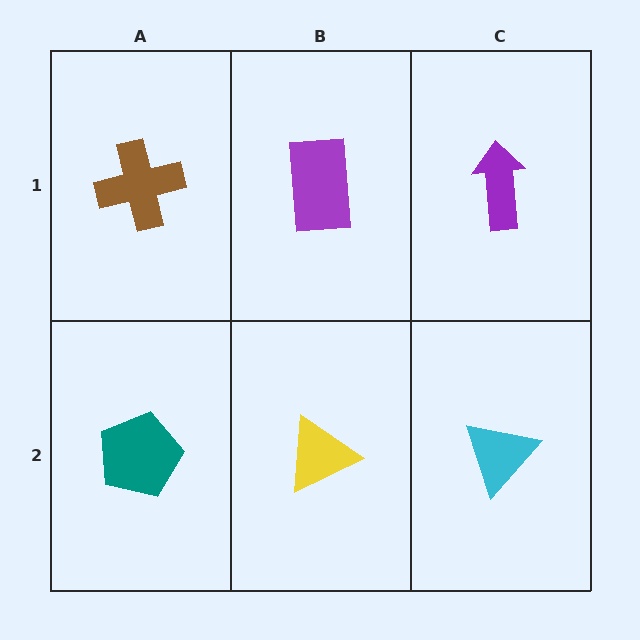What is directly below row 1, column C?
A cyan triangle.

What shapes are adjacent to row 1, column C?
A cyan triangle (row 2, column C), a purple rectangle (row 1, column B).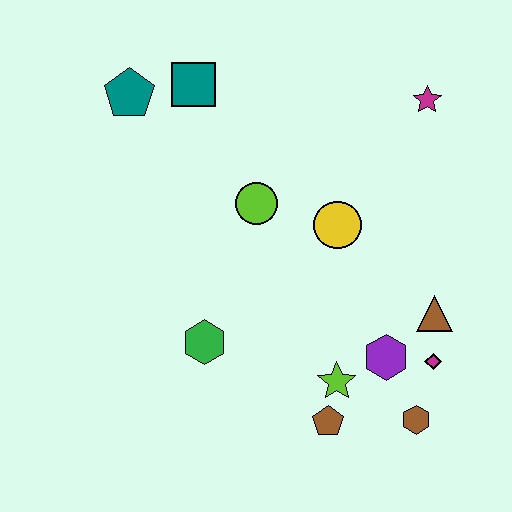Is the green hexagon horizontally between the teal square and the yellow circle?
Yes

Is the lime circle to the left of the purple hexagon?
Yes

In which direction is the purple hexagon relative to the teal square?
The purple hexagon is below the teal square.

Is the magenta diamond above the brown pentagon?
Yes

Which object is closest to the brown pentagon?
The lime star is closest to the brown pentagon.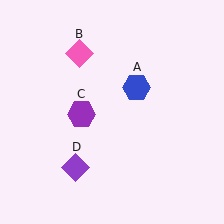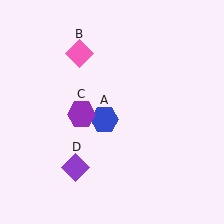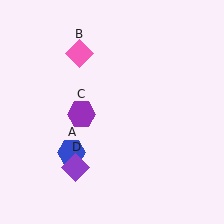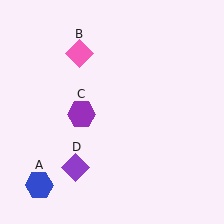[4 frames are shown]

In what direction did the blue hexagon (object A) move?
The blue hexagon (object A) moved down and to the left.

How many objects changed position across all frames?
1 object changed position: blue hexagon (object A).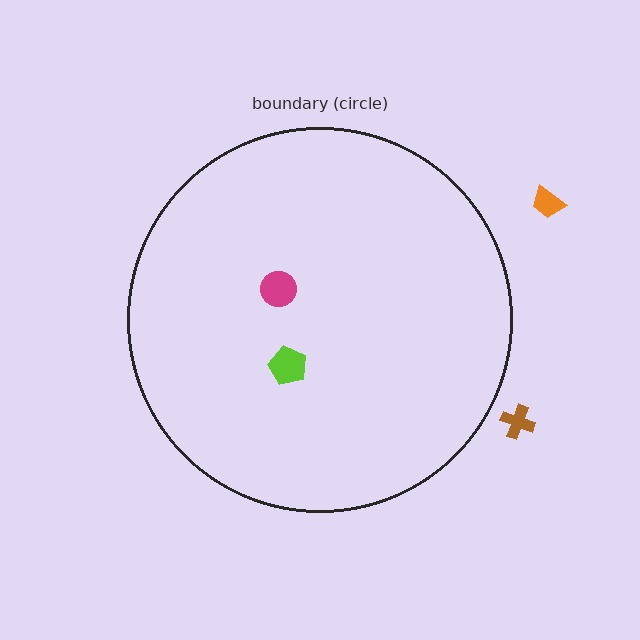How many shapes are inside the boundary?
2 inside, 2 outside.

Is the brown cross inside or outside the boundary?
Outside.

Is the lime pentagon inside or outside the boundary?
Inside.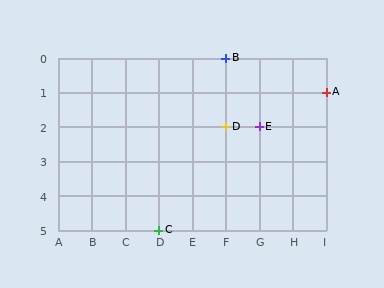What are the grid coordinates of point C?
Point C is at grid coordinates (D, 5).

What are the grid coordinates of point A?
Point A is at grid coordinates (I, 1).